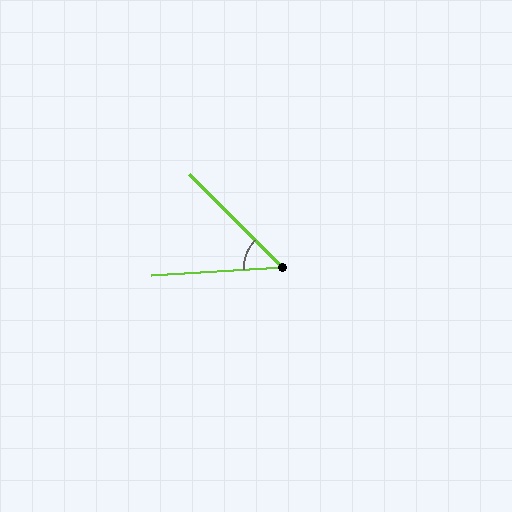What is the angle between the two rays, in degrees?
Approximately 48 degrees.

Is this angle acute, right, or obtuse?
It is acute.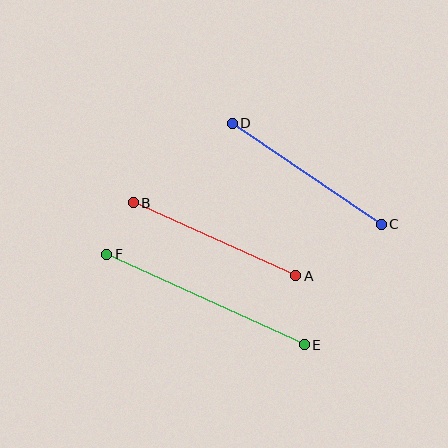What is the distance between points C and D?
The distance is approximately 180 pixels.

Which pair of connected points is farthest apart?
Points E and F are farthest apart.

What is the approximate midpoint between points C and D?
The midpoint is at approximately (307, 174) pixels.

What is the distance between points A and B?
The distance is approximately 178 pixels.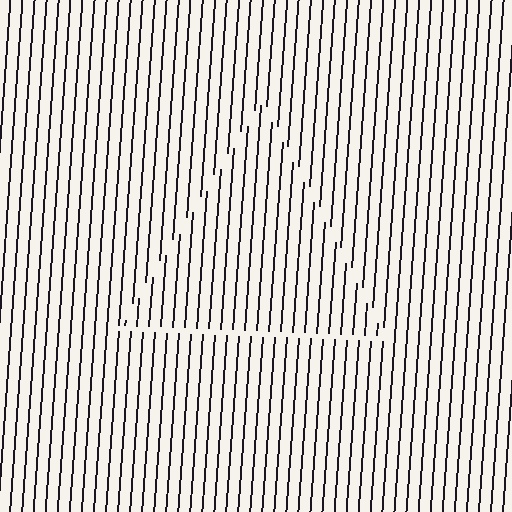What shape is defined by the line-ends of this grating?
An illusory triangle. The interior of the shape contains the same grating, shifted by half a period — the contour is defined by the phase discontinuity where line-ends from the inner and outer gratings abut.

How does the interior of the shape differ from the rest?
The interior of the shape contains the same grating, shifted by half a period — the contour is defined by the phase discontinuity where line-ends from the inner and outer gratings abut.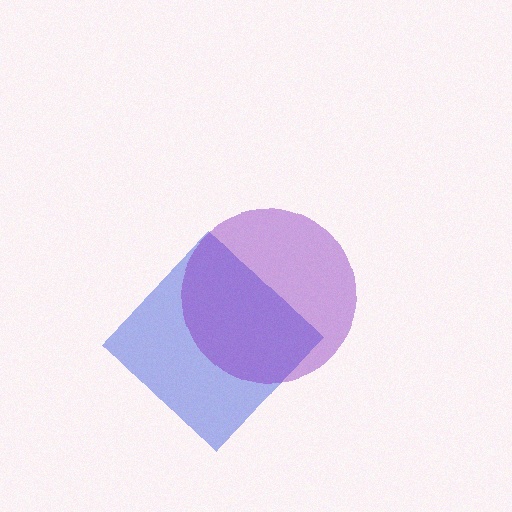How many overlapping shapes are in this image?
There are 2 overlapping shapes in the image.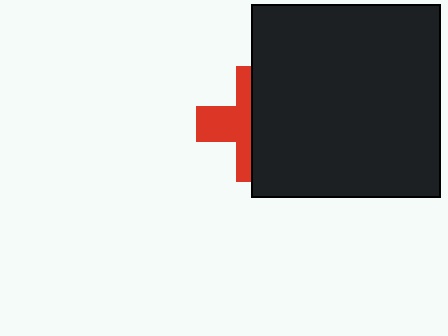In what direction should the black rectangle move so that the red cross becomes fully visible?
The black rectangle should move right. That is the shortest direction to clear the overlap and leave the red cross fully visible.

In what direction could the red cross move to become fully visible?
The red cross could move left. That would shift it out from behind the black rectangle entirely.